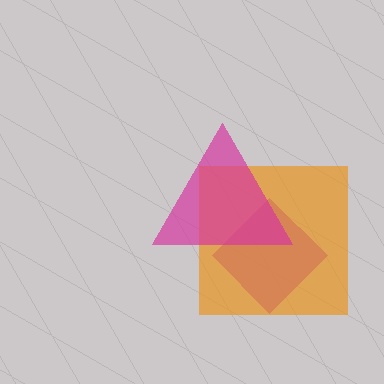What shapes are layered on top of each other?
The layered shapes are: a purple diamond, an orange square, a magenta triangle.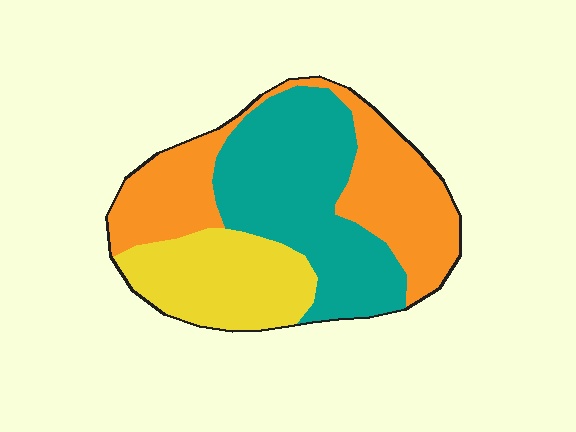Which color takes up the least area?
Yellow, at roughly 25%.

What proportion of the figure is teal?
Teal covers about 40% of the figure.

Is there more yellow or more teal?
Teal.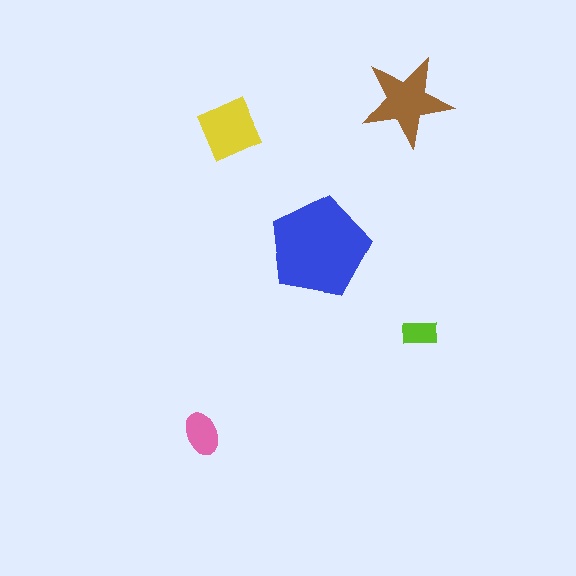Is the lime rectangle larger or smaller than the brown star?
Smaller.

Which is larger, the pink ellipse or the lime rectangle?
The pink ellipse.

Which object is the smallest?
The lime rectangle.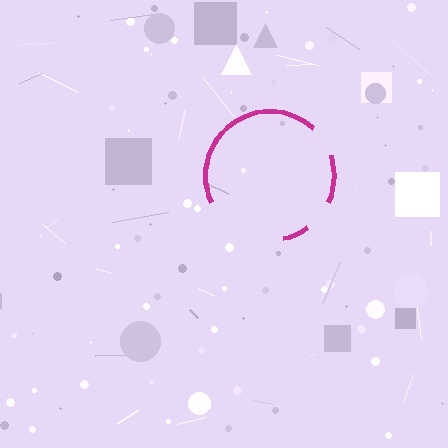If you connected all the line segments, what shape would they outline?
They would outline a circle.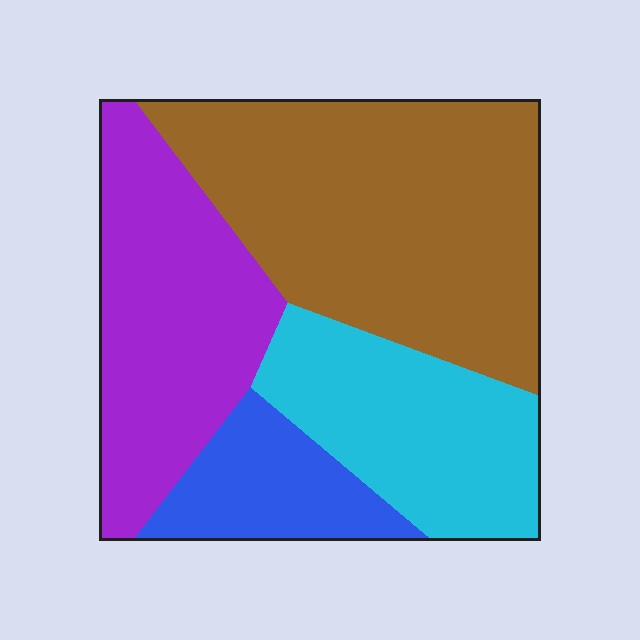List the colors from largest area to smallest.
From largest to smallest: brown, purple, cyan, blue.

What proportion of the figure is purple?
Purple takes up about one quarter (1/4) of the figure.